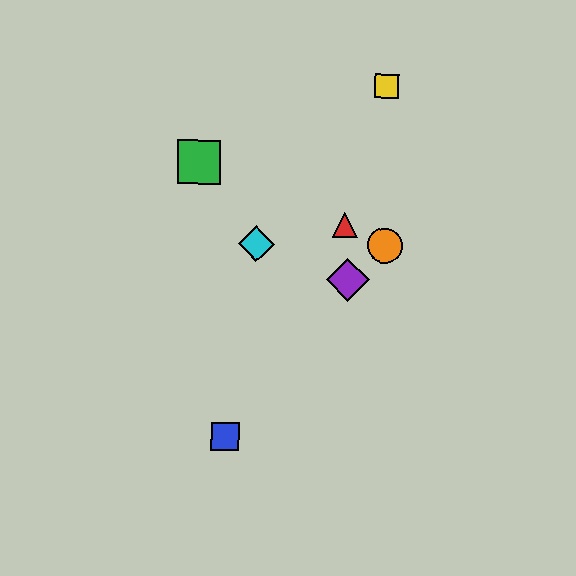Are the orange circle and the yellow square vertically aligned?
Yes, both are at x≈385.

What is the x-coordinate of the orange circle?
The orange circle is at x≈385.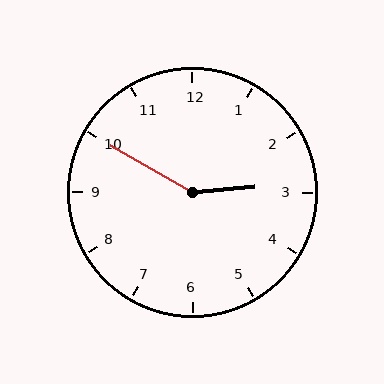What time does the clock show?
2:50.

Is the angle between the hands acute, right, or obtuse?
It is obtuse.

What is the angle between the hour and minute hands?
Approximately 145 degrees.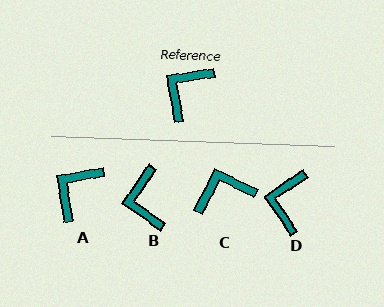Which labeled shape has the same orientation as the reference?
A.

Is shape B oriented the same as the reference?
No, it is off by about 45 degrees.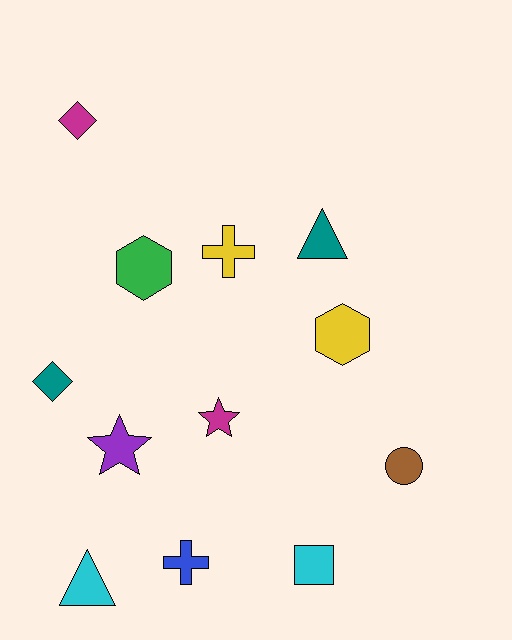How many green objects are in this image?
There is 1 green object.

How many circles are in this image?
There is 1 circle.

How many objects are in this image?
There are 12 objects.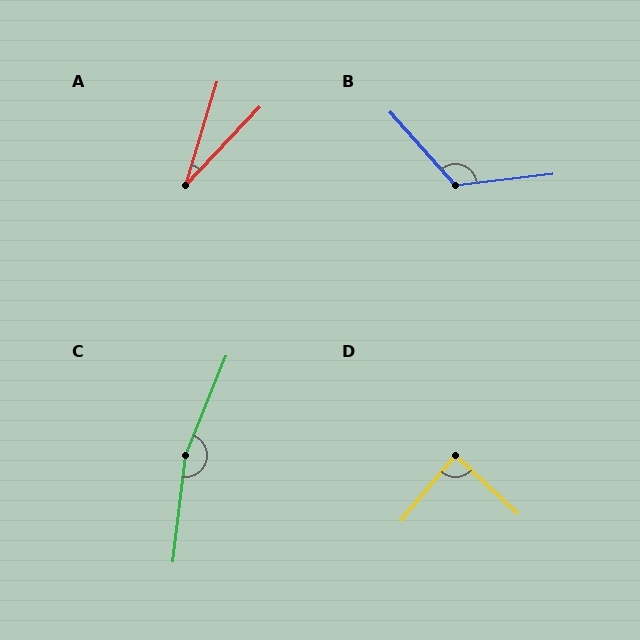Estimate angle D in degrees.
Approximately 87 degrees.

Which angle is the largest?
C, at approximately 165 degrees.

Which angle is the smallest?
A, at approximately 27 degrees.